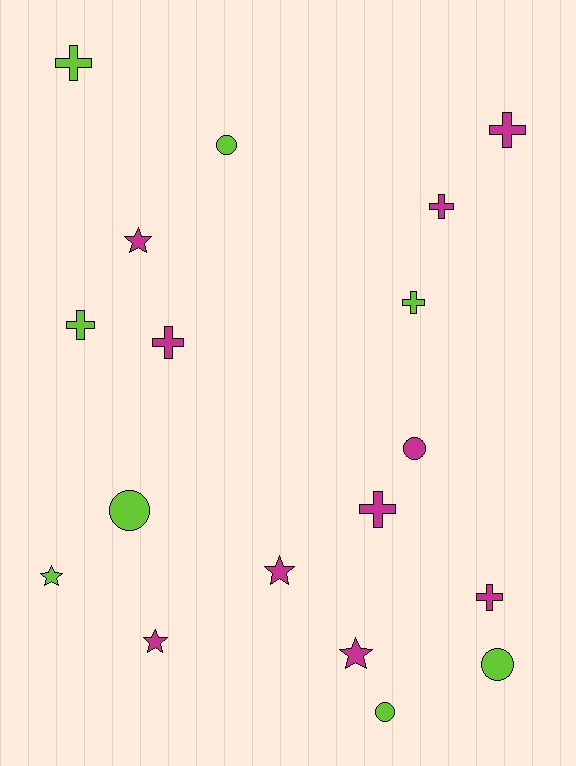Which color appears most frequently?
Magenta, with 10 objects.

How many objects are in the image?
There are 18 objects.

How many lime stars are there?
There is 1 lime star.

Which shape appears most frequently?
Cross, with 8 objects.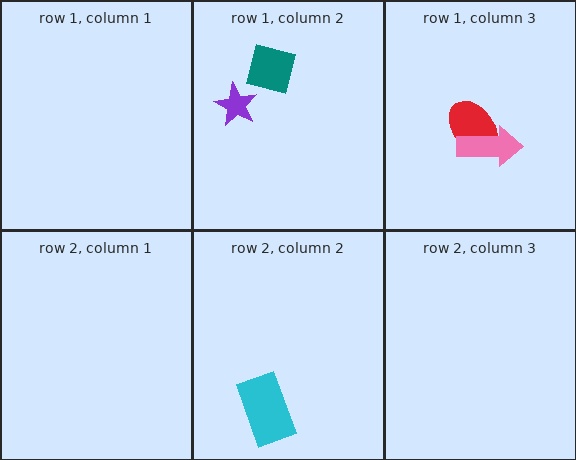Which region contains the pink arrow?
The row 1, column 3 region.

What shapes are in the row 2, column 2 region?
The cyan rectangle.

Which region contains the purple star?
The row 1, column 2 region.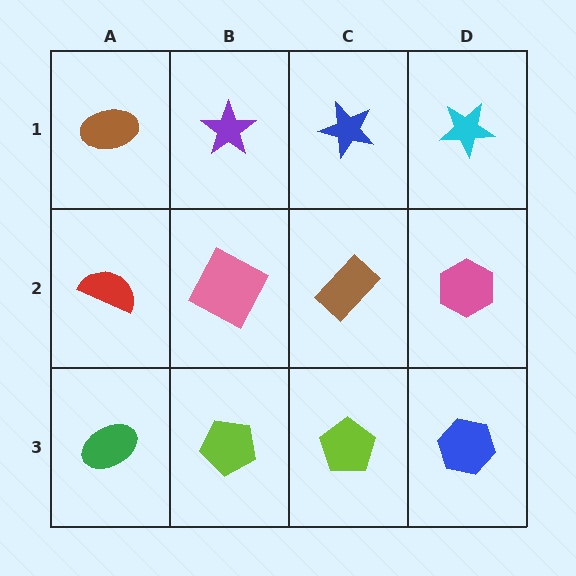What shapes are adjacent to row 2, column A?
A brown ellipse (row 1, column A), a green ellipse (row 3, column A), a pink square (row 2, column B).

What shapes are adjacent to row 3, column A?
A red semicircle (row 2, column A), a lime pentagon (row 3, column B).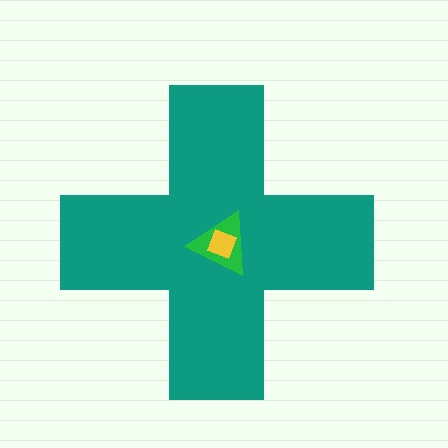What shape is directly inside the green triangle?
The yellow square.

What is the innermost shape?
The yellow square.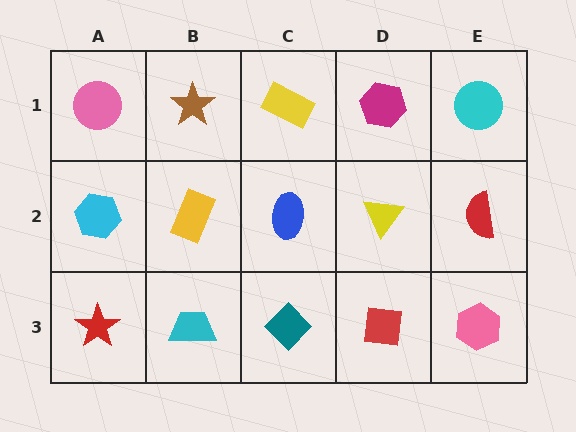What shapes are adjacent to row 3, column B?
A yellow rectangle (row 2, column B), a red star (row 3, column A), a teal diamond (row 3, column C).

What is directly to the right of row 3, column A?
A cyan trapezoid.